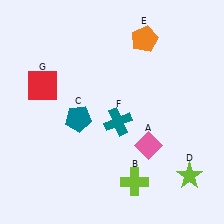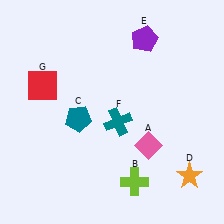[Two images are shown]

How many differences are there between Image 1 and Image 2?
There are 2 differences between the two images.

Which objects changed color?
D changed from lime to orange. E changed from orange to purple.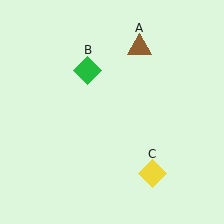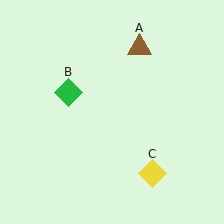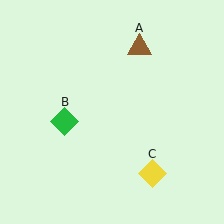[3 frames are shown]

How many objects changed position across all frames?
1 object changed position: green diamond (object B).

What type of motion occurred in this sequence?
The green diamond (object B) rotated counterclockwise around the center of the scene.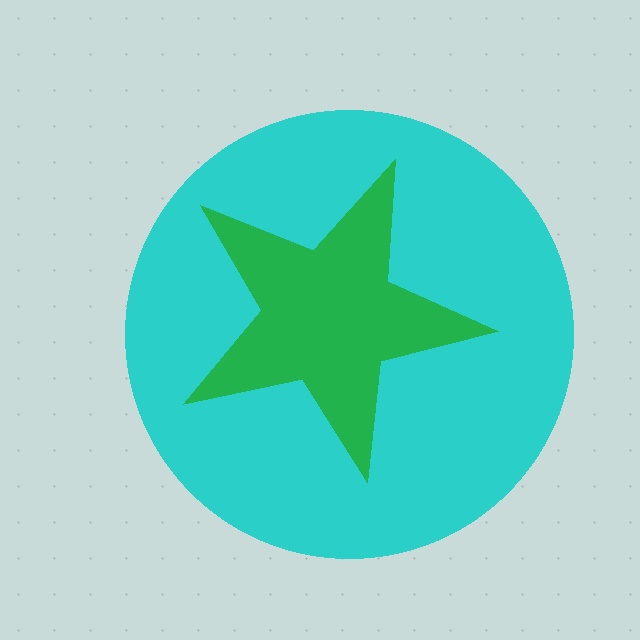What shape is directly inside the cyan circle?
The green star.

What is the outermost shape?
The cyan circle.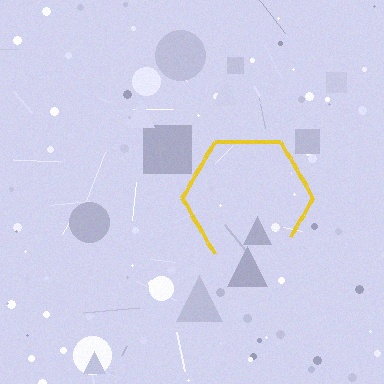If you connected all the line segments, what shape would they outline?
They would outline a hexagon.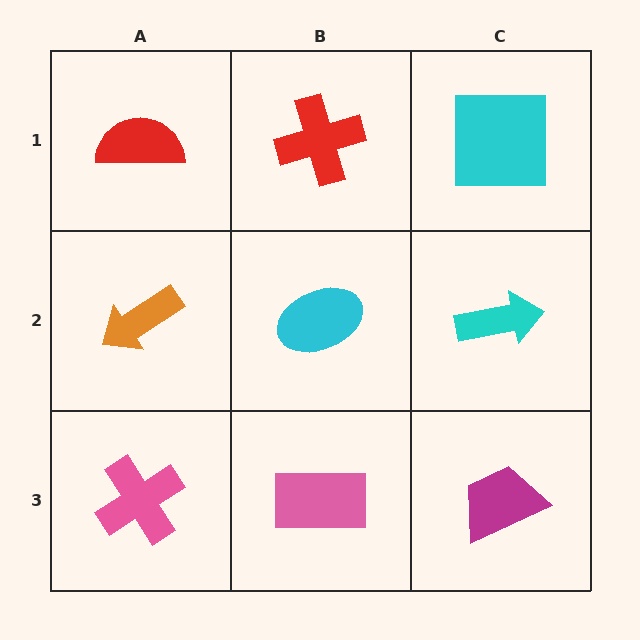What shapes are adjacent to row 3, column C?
A cyan arrow (row 2, column C), a pink rectangle (row 3, column B).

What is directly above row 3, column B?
A cyan ellipse.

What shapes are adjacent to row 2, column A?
A red semicircle (row 1, column A), a pink cross (row 3, column A), a cyan ellipse (row 2, column B).